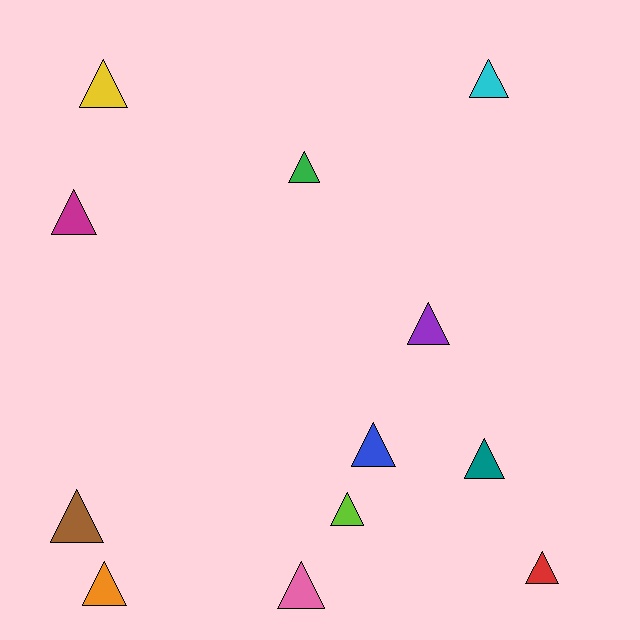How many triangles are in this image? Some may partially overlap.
There are 12 triangles.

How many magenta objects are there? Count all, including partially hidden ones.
There is 1 magenta object.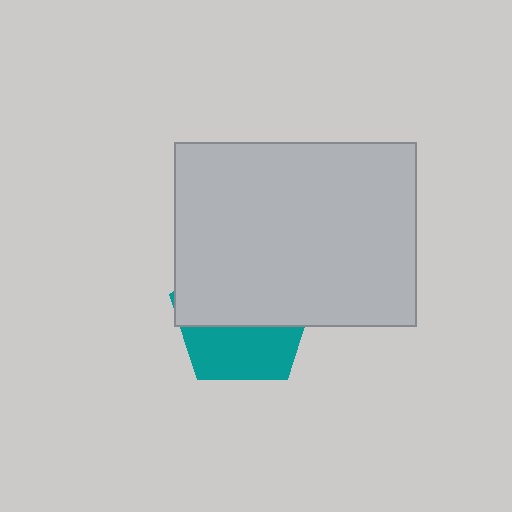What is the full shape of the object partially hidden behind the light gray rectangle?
The partially hidden object is a teal pentagon.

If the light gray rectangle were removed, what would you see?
You would see the complete teal pentagon.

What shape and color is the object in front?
The object in front is a light gray rectangle.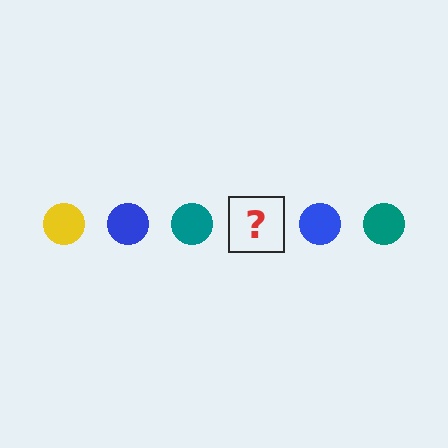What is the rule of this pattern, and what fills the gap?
The rule is that the pattern cycles through yellow, blue, teal circles. The gap should be filled with a yellow circle.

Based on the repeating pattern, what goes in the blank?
The blank should be a yellow circle.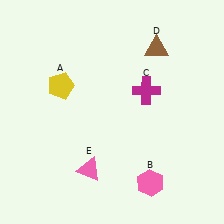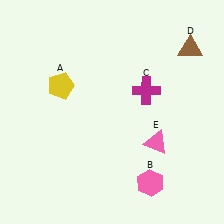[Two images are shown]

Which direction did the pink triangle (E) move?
The pink triangle (E) moved right.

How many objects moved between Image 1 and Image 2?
2 objects moved between the two images.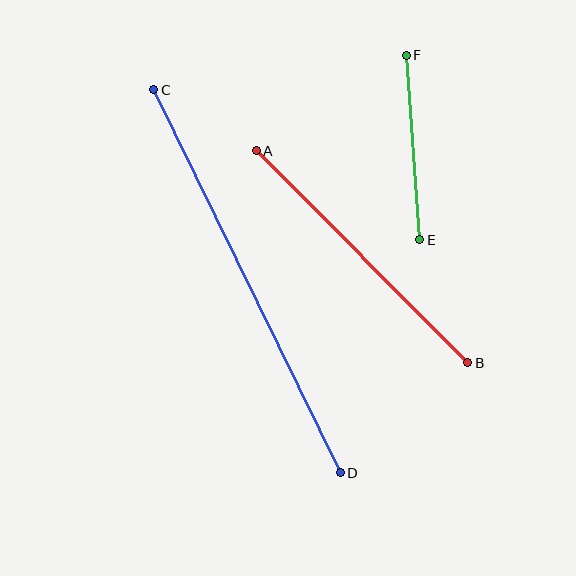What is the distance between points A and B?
The distance is approximately 299 pixels.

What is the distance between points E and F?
The distance is approximately 185 pixels.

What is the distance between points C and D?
The distance is approximately 426 pixels.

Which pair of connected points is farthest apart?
Points C and D are farthest apart.